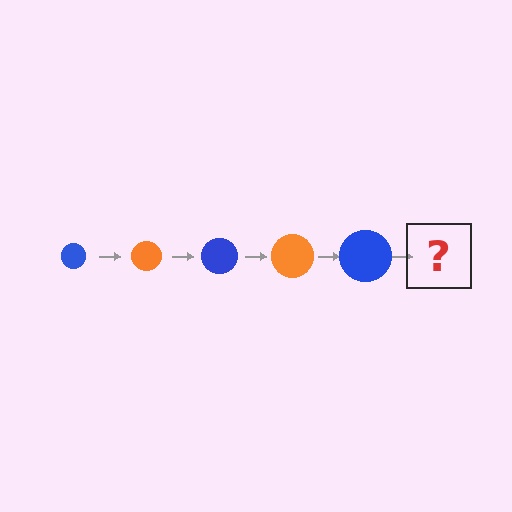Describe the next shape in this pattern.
It should be an orange circle, larger than the previous one.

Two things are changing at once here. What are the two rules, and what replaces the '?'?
The two rules are that the circle grows larger each step and the color cycles through blue and orange. The '?' should be an orange circle, larger than the previous one.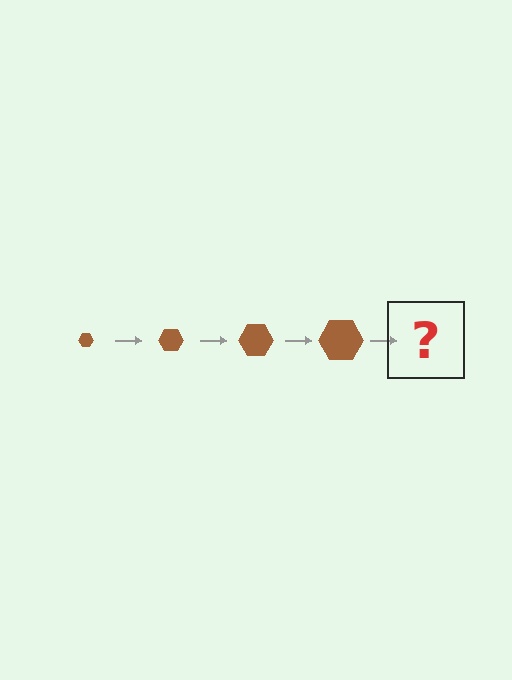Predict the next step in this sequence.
The next step is a brown hexagon, larger than the previous one.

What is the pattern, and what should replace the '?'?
The pattern is that the hexagon gets progressively larger each step. The '?' should be a brown hexagon, larger than the previous one.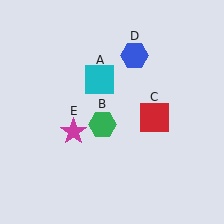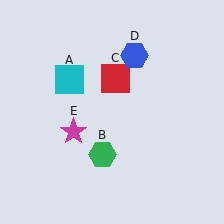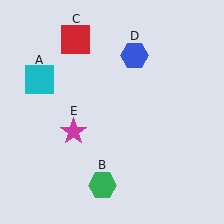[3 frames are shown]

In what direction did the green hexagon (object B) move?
The green hexagon (object B) moved down.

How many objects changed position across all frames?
3 objects changed position: cyan square (object A), green hexagon (object B), red square (object C).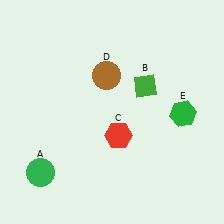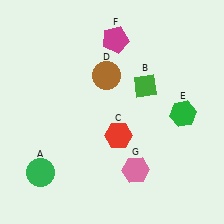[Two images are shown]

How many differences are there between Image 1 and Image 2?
There are 2 differences between the two images.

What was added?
A magenta pentagon (F), a pink hexagon (G) were added in Image 2.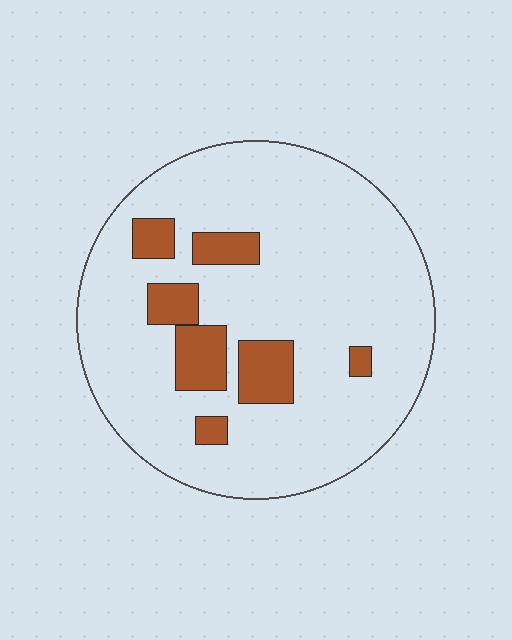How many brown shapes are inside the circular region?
7.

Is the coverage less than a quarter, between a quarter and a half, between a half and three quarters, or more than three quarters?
Less than a quarter.